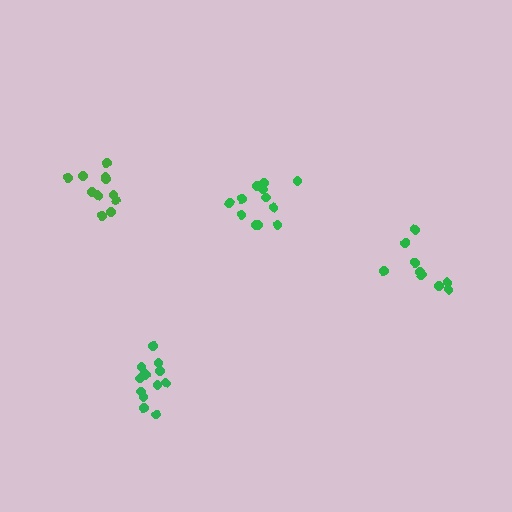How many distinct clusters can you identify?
There are 4 distinct clusters.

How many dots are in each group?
Group 1: 9 dots, Group 2: 11 dots, Group 3: 12 dots, Group 4: 13 dots (45 total).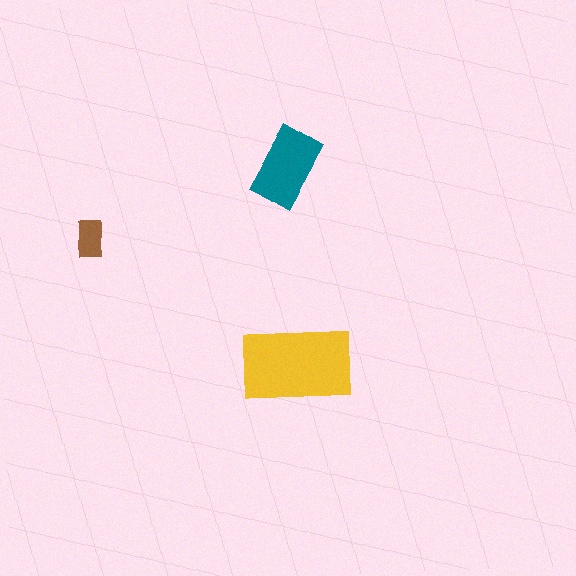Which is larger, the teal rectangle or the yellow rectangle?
The yellow one.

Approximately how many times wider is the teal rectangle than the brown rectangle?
About 2 times wider.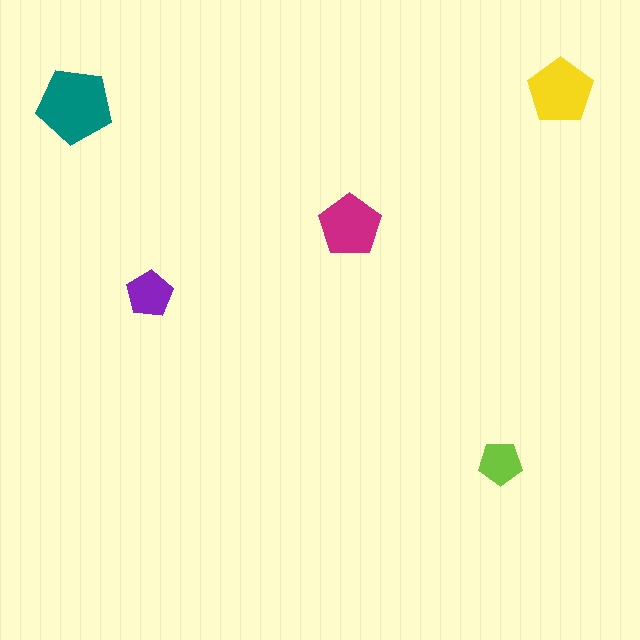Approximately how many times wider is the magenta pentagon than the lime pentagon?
About 1.5 times wider.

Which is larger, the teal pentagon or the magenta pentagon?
The teal one.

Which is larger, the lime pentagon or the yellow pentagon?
The yellow one.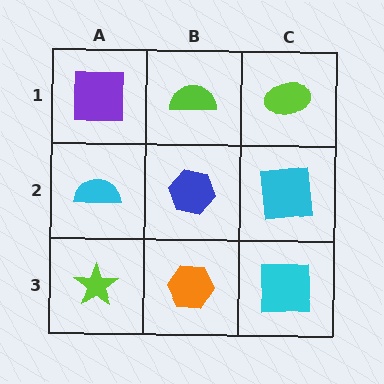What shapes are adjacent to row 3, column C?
A cyan square (row 2, column C), an orange hexagon (row 3, column B).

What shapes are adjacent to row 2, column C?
A lime ellipse (row 1, column C), a cyan square (row 3, column C), a blue hexagon (row 2, column B).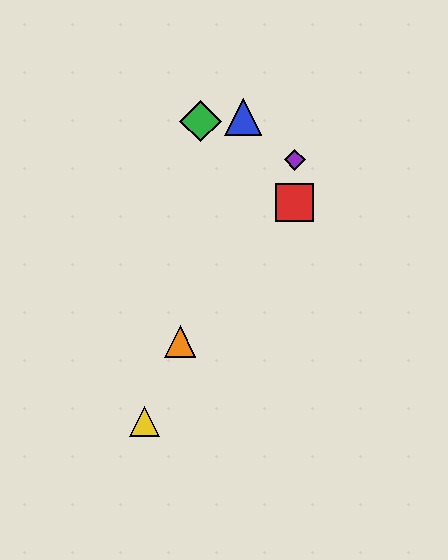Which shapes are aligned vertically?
The red square, the purple diamond are aligned vertically.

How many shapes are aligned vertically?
2 shapes (the red square, the purple diamond) are aligned vertically.